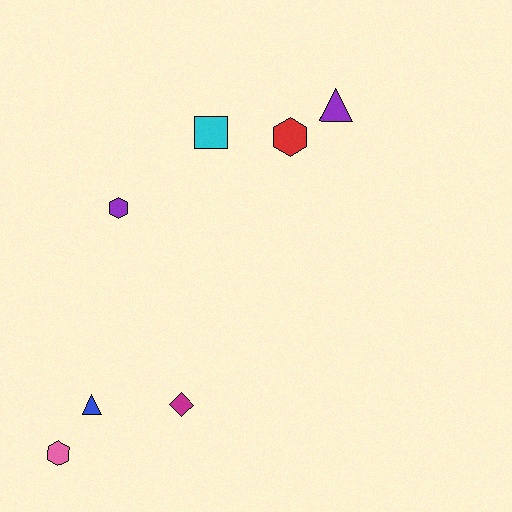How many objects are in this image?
There are 7 objects.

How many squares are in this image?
There is 1 square.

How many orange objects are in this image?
There are no orange objects.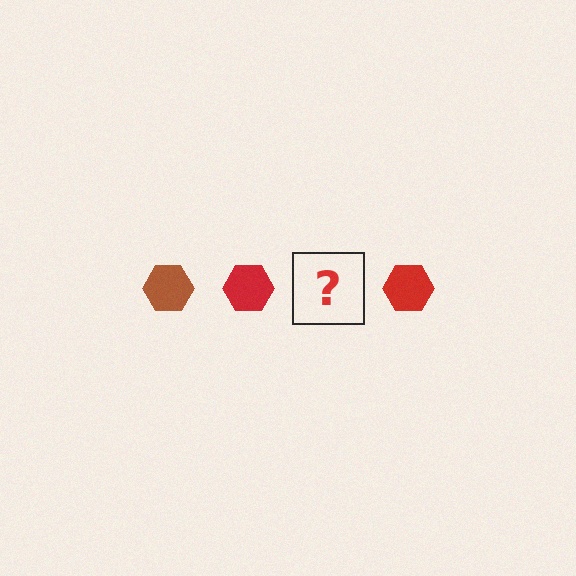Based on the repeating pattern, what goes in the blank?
The blank should be a brown hexagon.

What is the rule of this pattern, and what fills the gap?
The rule is that the pattern cycles through brown, red hexagons. The gap should be filled with a brown hexagon.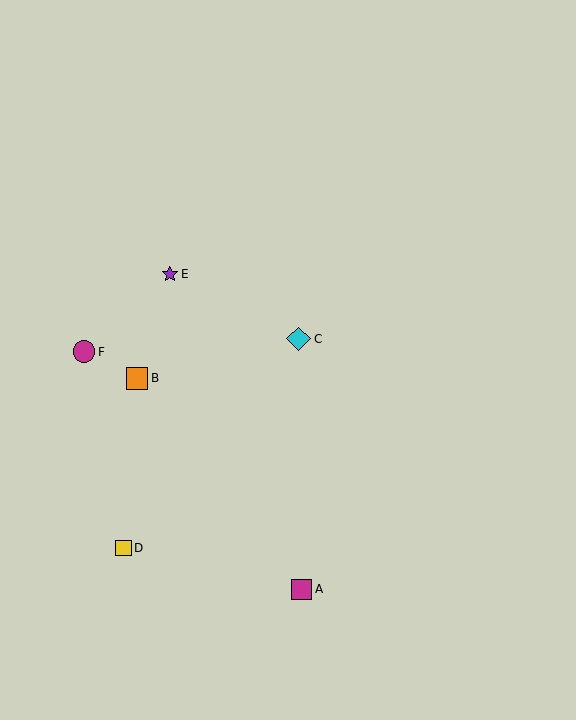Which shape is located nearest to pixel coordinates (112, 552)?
The yellow square (labeled D) at (123, 548) is nearest to that location.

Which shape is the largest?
The cyan diamond (labeled C) is the largest.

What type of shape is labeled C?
Shape C is a cyan diamond.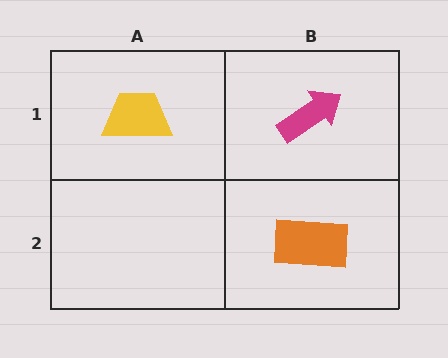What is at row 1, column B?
A magenta arrow.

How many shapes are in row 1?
2 shapes.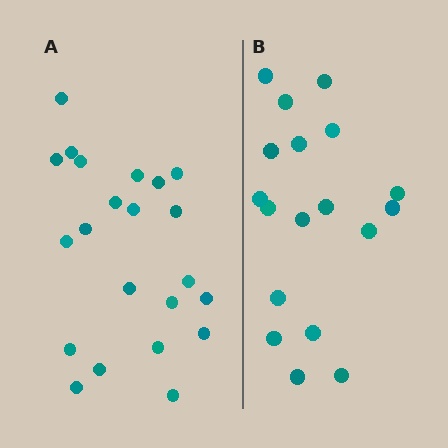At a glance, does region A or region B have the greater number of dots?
Region A (the left region) has more dots.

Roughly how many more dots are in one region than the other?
Region A has about 4 more dots than region B.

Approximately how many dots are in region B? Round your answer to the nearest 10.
About 20 dots. (The exact count is 18, which rounds to 20.)